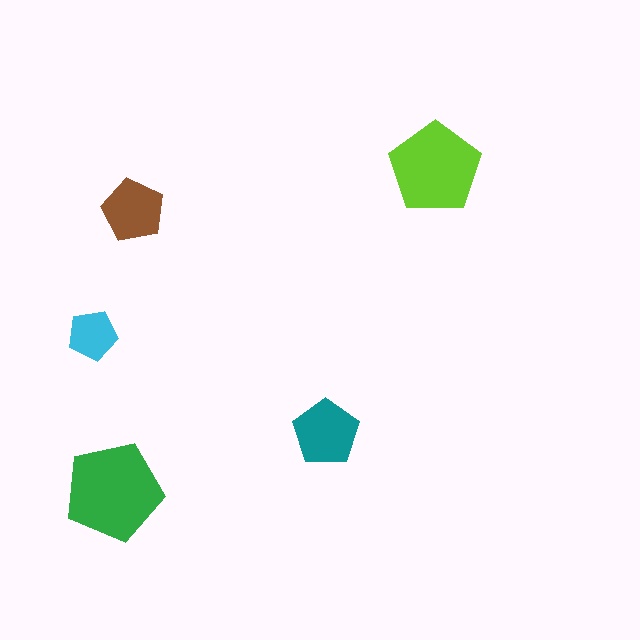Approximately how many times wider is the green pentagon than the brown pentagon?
About 1.5 times wider.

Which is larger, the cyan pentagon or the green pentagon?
The green one.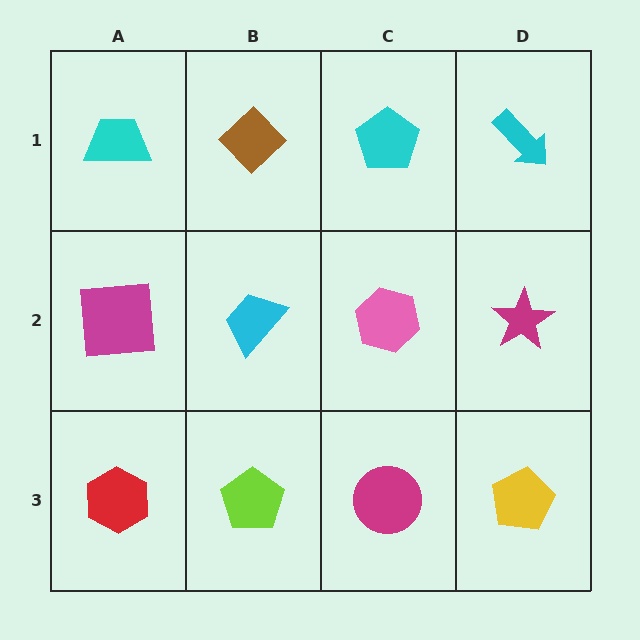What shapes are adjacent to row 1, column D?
A magenta star (row 2, column D), a cyan pentagon (row 1, column C).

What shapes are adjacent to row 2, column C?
A cyan pentagon (row 1, column C), a magenta circle (row 3, column C), a cyan trapezoid (row 2, column B), a magenta star (row 2, column D).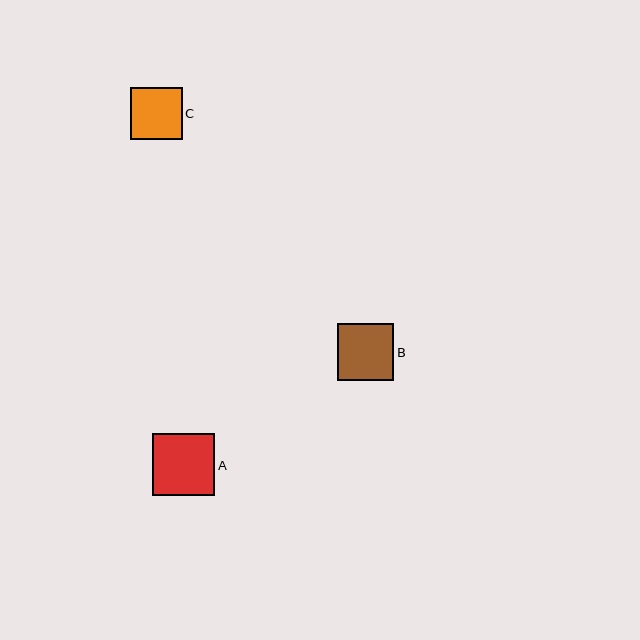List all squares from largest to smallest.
From largest to smallest: A, B, C.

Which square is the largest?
Square A is the largest with a size of approximately 62 pixels.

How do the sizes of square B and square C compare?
Square B and square C are approximately the same size.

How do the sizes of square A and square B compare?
Square A and square B are approximately the same size.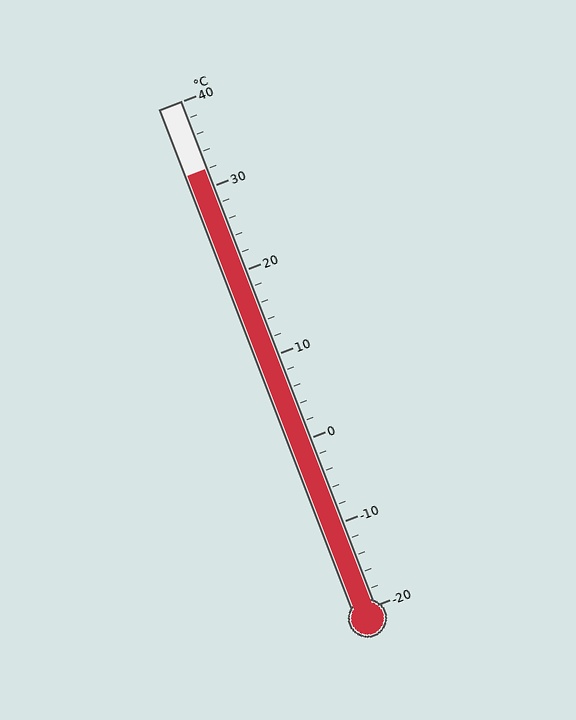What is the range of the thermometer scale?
The thermometer scale ranges from -20°C to 40°C.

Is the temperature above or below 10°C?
The temperature is above 10°C.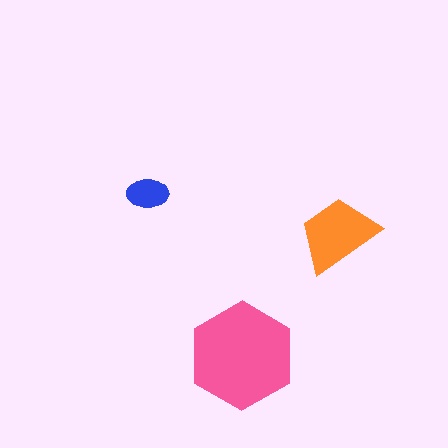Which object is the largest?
The pink hexagon.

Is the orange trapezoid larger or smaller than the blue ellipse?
Larger.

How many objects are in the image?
There are 3 objects in the image.